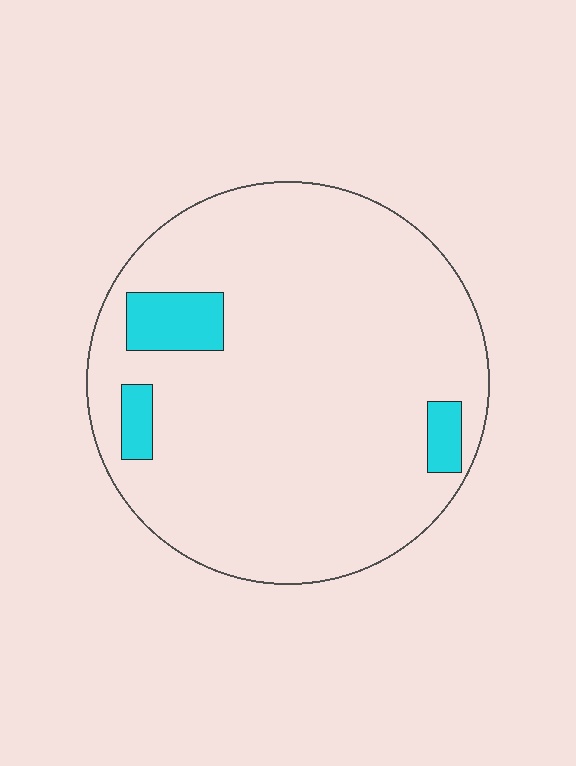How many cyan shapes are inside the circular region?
3.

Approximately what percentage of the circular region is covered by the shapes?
Approximately 10%.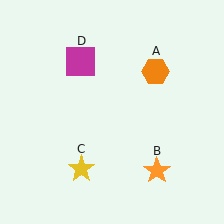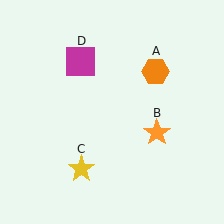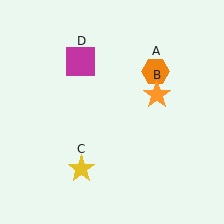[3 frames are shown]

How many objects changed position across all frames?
1 object changed position: orange star (object B).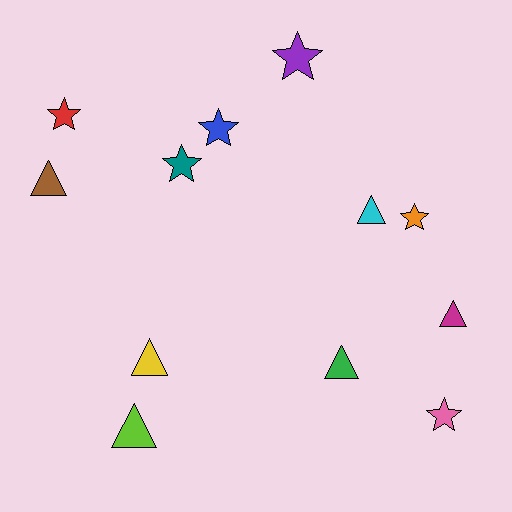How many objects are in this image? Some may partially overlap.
There are 12 objects.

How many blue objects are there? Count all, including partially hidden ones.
There is 1 blue object.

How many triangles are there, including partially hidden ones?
There are 6 triangles.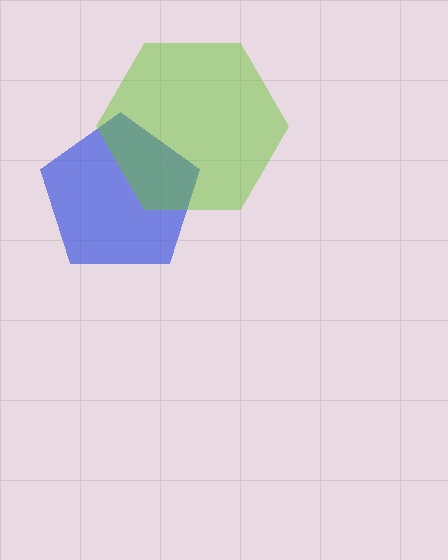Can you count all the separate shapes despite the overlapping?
Yes, there are 2 separate shapes.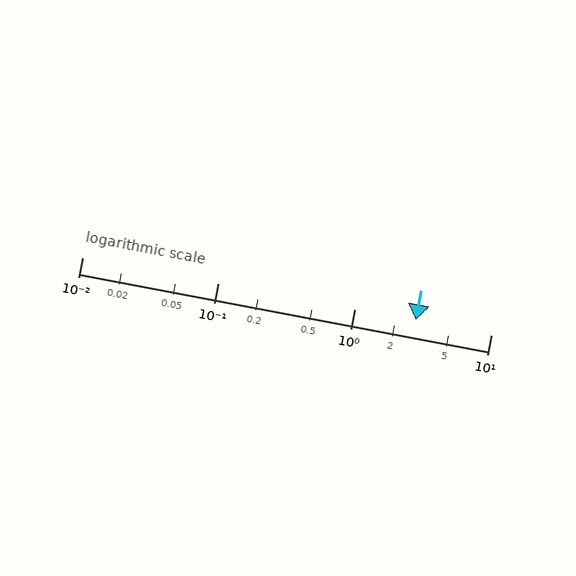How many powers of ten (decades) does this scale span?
The scale spans 3 decades, from 0.01 to 10.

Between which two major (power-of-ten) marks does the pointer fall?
The pointer is between 1 and 10.